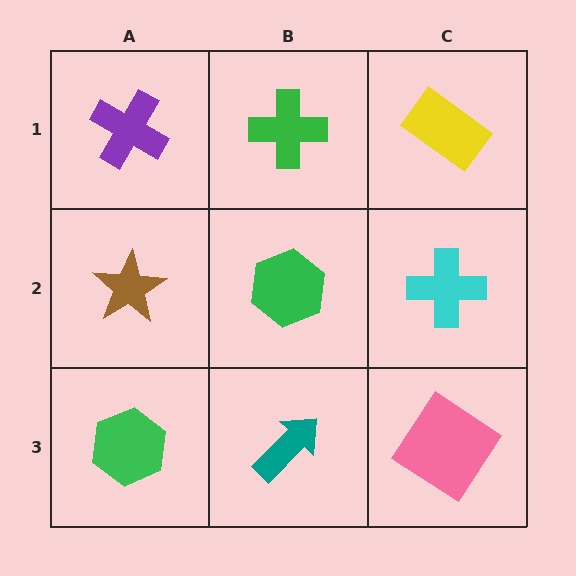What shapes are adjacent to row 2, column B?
A green cross (row 1, column B), a teal arrow (row 3, column B), a brown star (row 2, column A), a cyan cross (row 2, column C).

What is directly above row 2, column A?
A purple cross.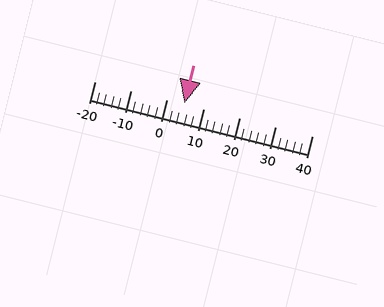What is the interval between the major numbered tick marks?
The major tick marks are spaced 10 units apart.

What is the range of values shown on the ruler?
The ruler shows values from -20 to 40.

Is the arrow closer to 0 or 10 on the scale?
The arrow is closer to 0.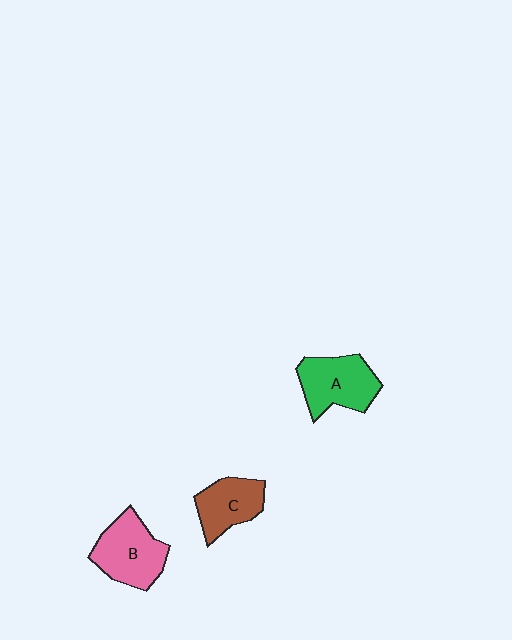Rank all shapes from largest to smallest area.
From largest to smallest: B (pink), A (green), C (brown).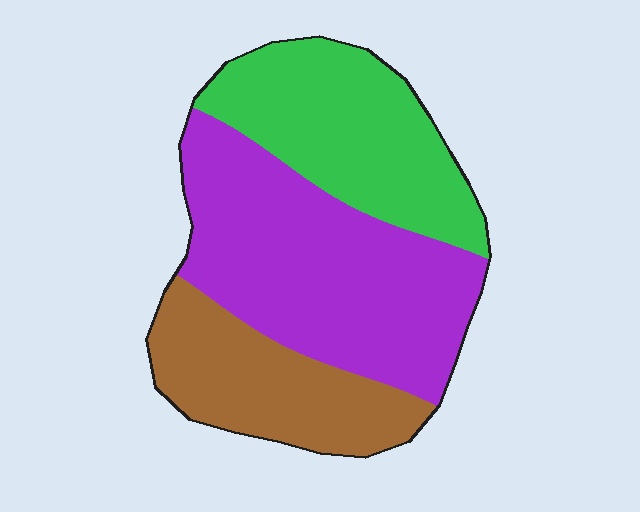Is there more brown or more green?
Green.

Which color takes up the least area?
Brown, at roughly 25%.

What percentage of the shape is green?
Green takes up between a quarter and a half of the shape.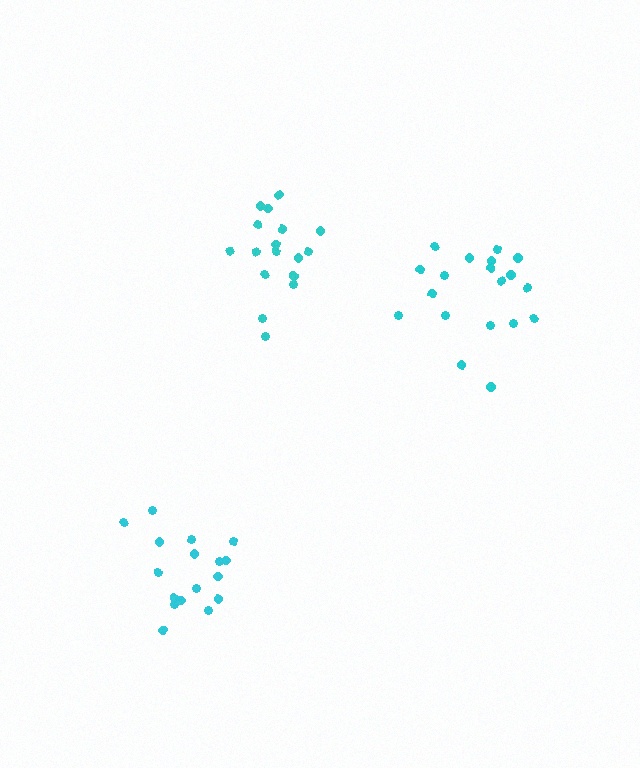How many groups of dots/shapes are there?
There are 3 groups.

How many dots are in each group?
Group 1: 19 dots, Group 2: 17 dots, Group 3: 17 dots (53 total).